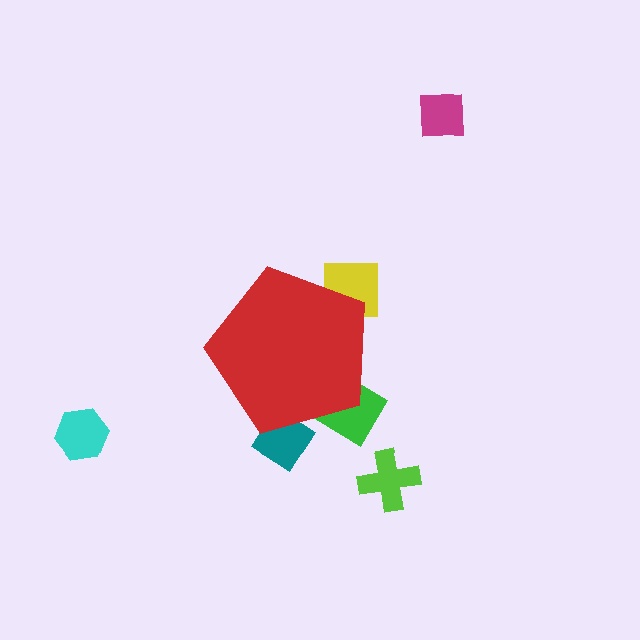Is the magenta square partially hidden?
No, the magenta square is fully visible.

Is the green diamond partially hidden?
Yes, the green diamond is partially hidden behind the red pentagon.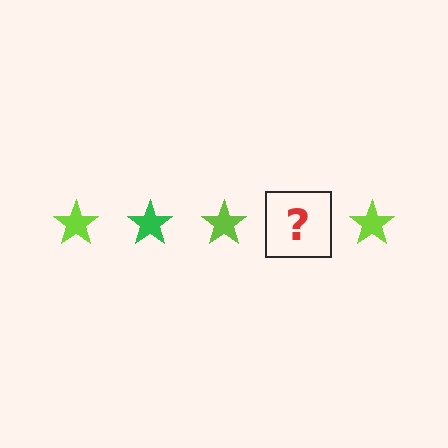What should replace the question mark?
The question mark should be replaced with a green star.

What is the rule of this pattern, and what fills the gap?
The rule is that the pattern cycles through lime, green stars. The gap should be filled with a green star.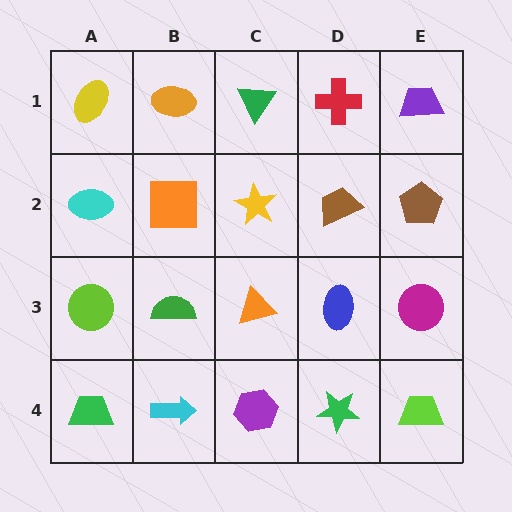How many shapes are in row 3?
5 shapes.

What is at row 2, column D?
A brown trapezoid.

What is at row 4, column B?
A cyan arrow.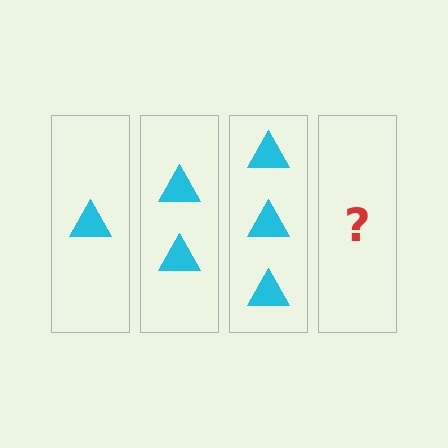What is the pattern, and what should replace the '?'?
The pattern is that each step adds one more triangle. The '?' should be 4 triangles.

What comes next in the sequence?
The next element should be 4 triangles.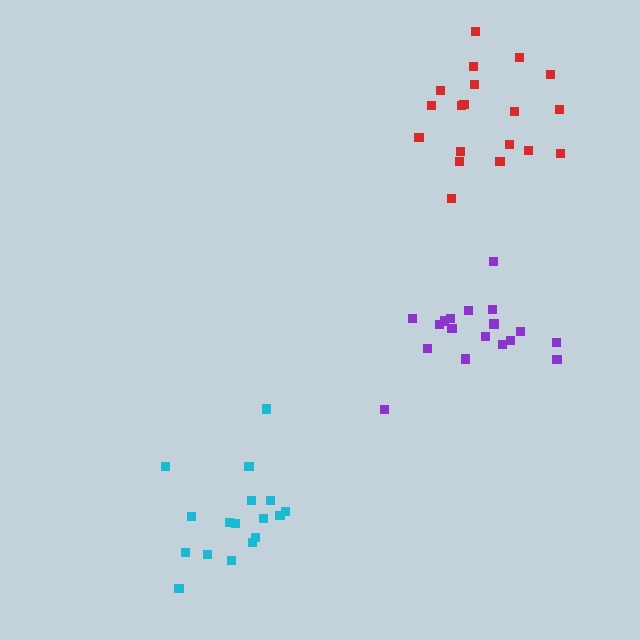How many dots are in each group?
Group 1: 17 dots, Group 2: 19 dots, Group 3: 19 dots (55 total).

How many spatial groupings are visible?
There are 3 spatial groupings.